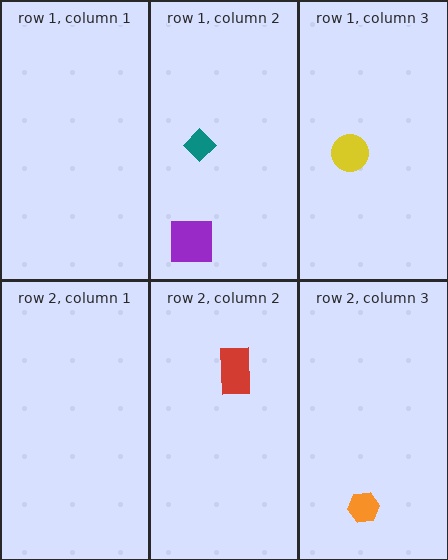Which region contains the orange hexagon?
The row 2, column 3 region.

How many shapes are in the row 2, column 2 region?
1.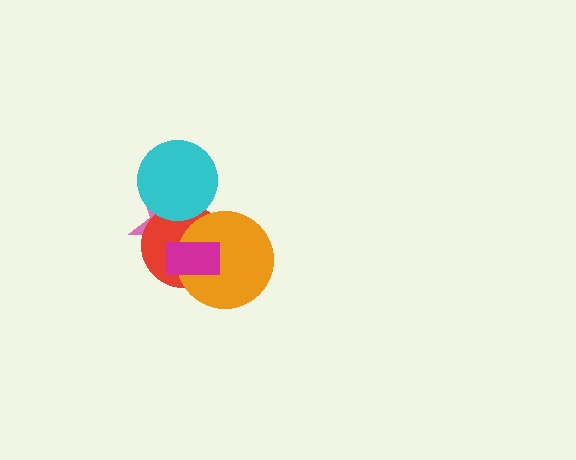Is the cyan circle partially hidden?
No, no other shape covers it.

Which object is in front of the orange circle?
The magenta rectangle is in front of the orange circle.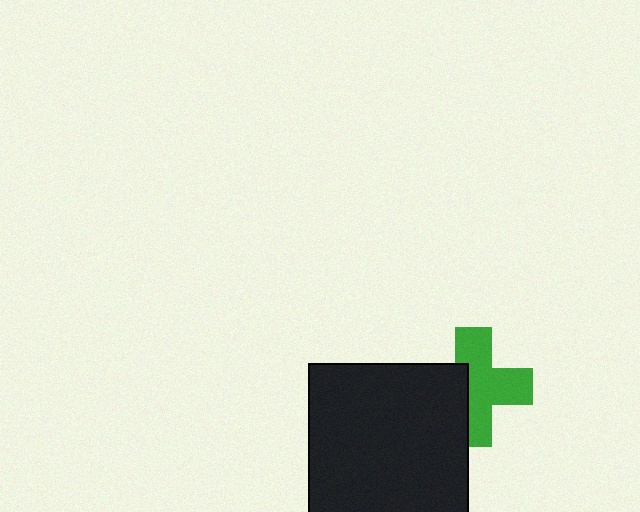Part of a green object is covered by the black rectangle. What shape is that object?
It is a cross.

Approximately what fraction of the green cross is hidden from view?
Roughly 37% of the green cross is hidden behind the black rectangle.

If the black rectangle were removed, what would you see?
You would see the complete green cross.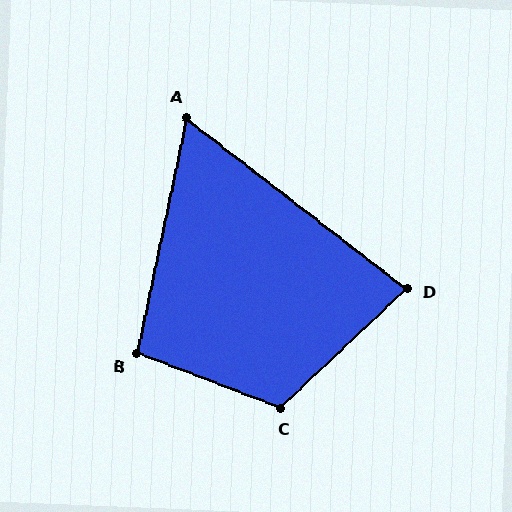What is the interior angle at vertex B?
Approximately 99 degrees (obtuse).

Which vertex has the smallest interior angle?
A, at approximately 64 degrees.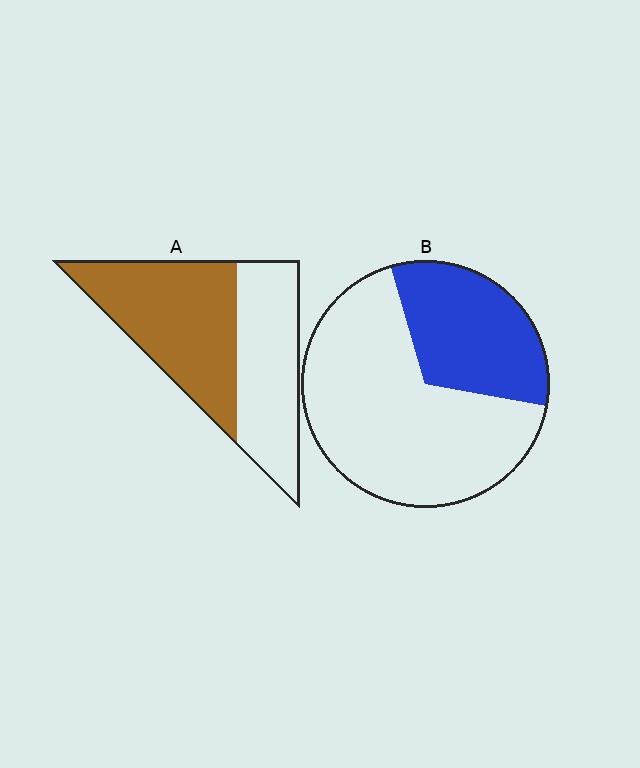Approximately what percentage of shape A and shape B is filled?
A is approximately 55% and B is approximately 35%.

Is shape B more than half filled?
No.